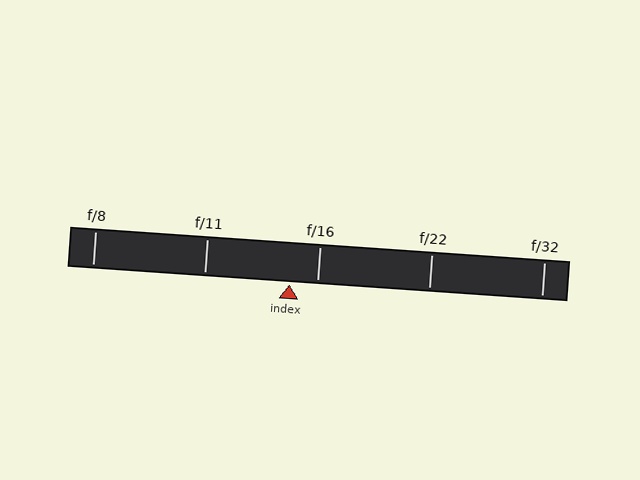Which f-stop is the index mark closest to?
The index mark is closest to f/16.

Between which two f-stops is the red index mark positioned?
The index mark is between f/11 and f/16.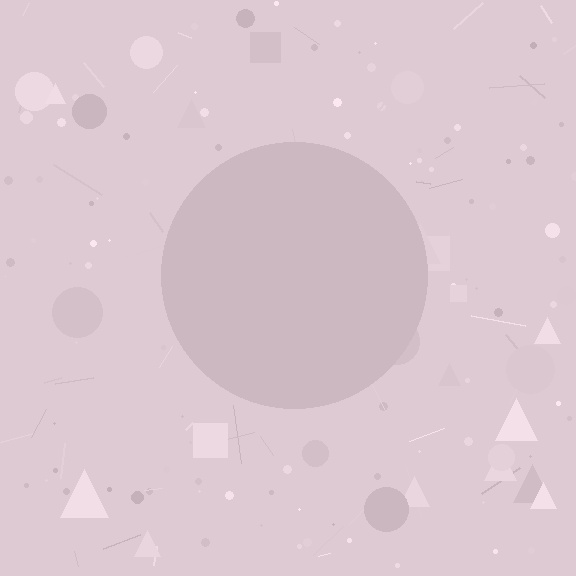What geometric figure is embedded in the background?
A circle is embedded in the background.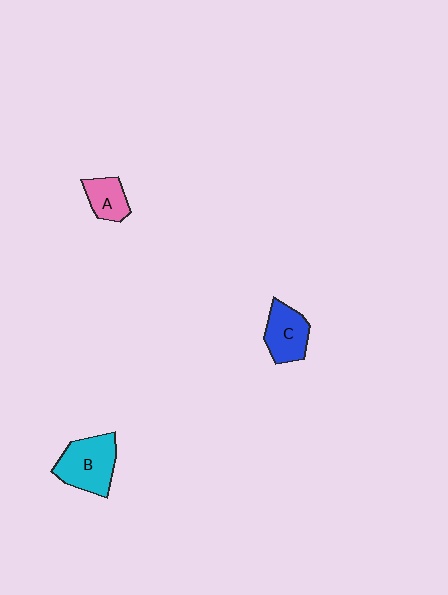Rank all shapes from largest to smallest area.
From largest to smallest: B (cyan), C (blue), A (pink).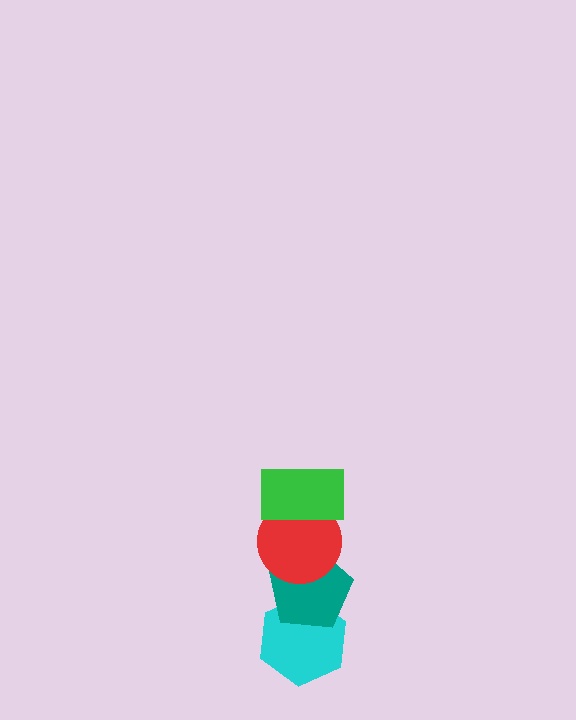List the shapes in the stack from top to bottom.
From top to bottom: the green rectangle, the red circle, the teal pentagon, the cyan hexagon.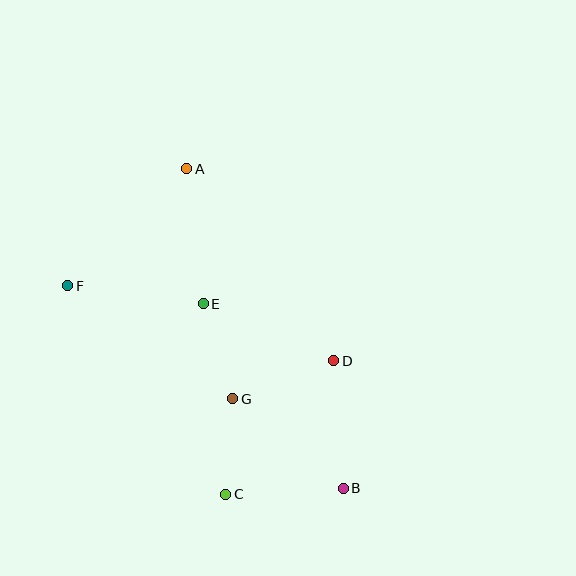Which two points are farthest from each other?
Points A and B are farthest from each other.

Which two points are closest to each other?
Points C and G are closest to each other.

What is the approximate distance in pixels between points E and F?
The distance between E and F is approximately 137 pixels.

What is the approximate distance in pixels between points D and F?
The distance between D and F is approximately 276 pixels.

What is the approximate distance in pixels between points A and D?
The distance between A and D is approximately 242 pixels.